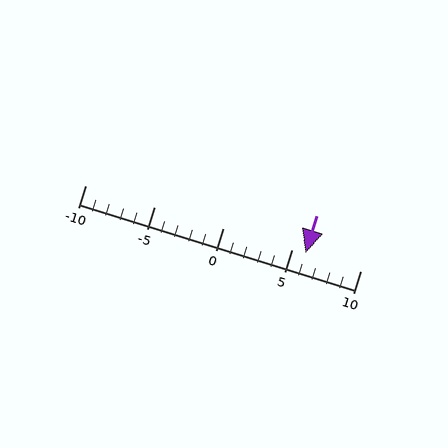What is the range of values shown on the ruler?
The ruler shows values from -10 to 10.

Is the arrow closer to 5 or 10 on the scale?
The arrow is closer to 5.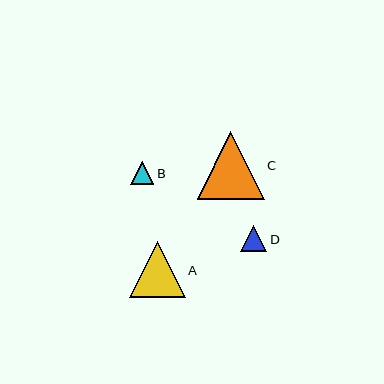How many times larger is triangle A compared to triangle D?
Triangle A is approximately 2.1 times the size of triangle D.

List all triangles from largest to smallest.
From largest to smallest: C, A, D, B.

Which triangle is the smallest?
Triangle B is the smallest with a size of approximately 23 pixels.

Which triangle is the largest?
Triangle C is the largest with a size of approximately 67 pixels.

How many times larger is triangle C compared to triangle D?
Triangle C is approximately 2.5 times the size of triangle D.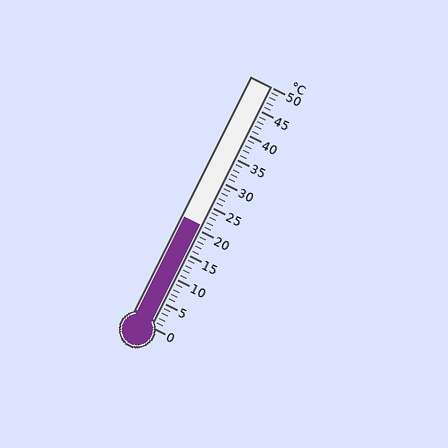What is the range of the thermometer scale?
The thermometer scale ranges from 0°C to 50°C.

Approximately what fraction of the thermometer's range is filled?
The thermometer is filled to approximately 40% of its range.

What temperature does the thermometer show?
The thermometer shows approximately 21°C.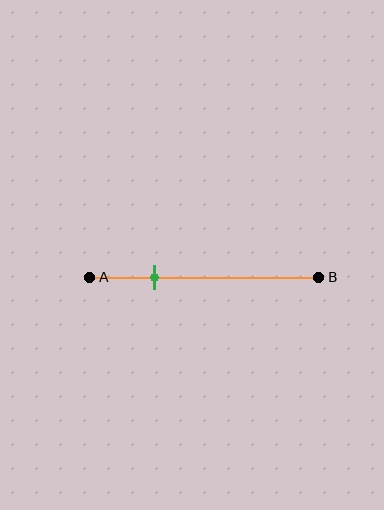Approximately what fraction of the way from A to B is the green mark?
The green mark is approximately 30% of the way from A to B.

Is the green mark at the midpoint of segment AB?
No, the mark is at about 30% from A, not at the 50% midpoint.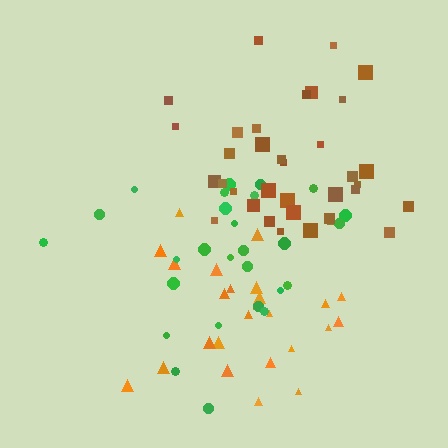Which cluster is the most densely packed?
Brown.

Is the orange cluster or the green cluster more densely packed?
Orange.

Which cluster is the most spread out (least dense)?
Green.